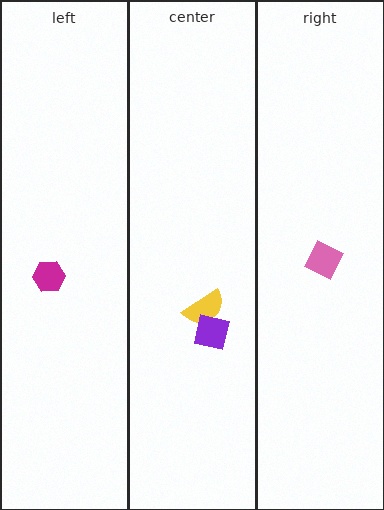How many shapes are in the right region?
1.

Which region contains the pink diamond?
The right region.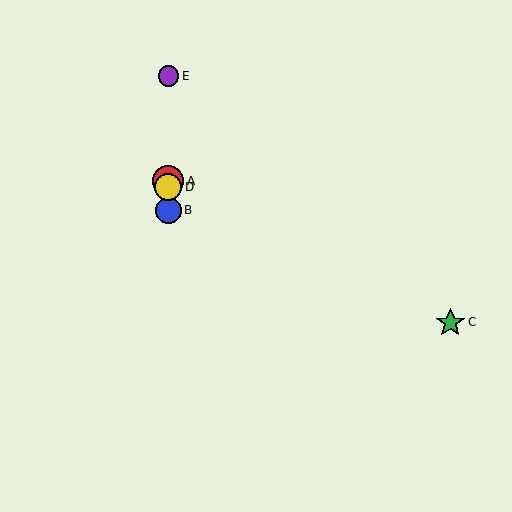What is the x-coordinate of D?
Object D is at x≈168.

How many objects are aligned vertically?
4 objects (A, B, D, E) are aligned vertically.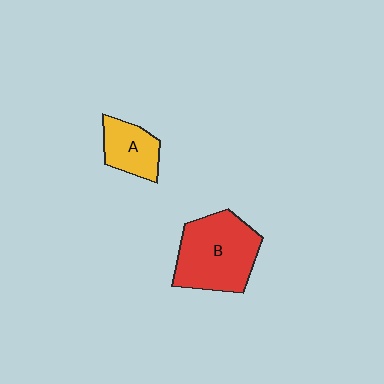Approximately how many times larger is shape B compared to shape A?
Approximately 2.0 times.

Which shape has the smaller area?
Shape A (yellow).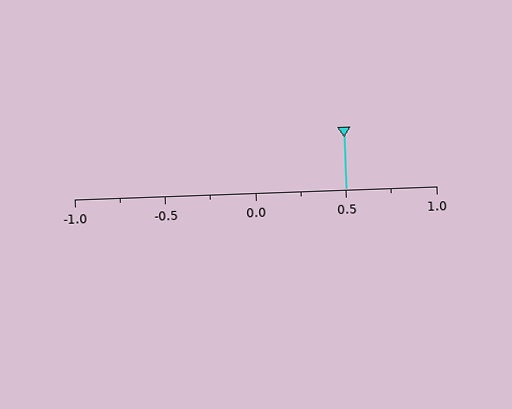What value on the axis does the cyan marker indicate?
The marker indicates approximately 0.5.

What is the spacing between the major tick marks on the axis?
The major ticks are spaced 0.5 apart.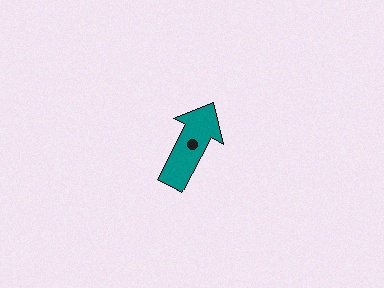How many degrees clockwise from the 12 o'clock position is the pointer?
Approximately 28 degrees.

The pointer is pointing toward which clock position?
Roughly 1 o'clock.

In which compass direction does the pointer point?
Northeast.